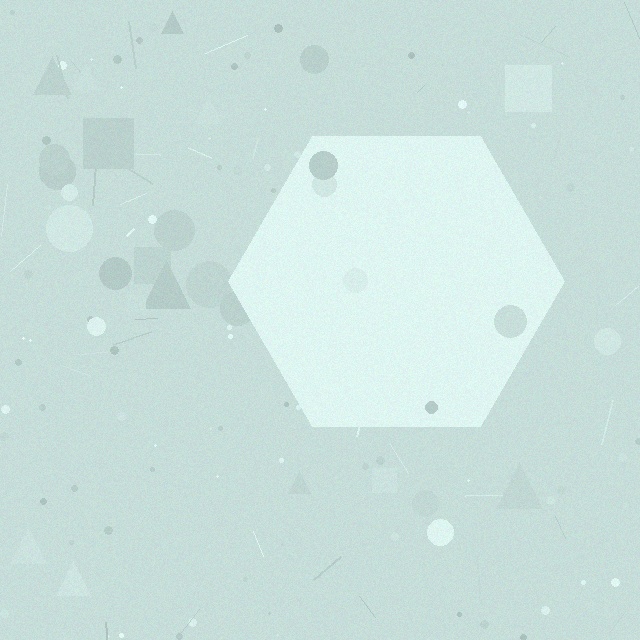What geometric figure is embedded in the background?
A hexagon is embedded in the background.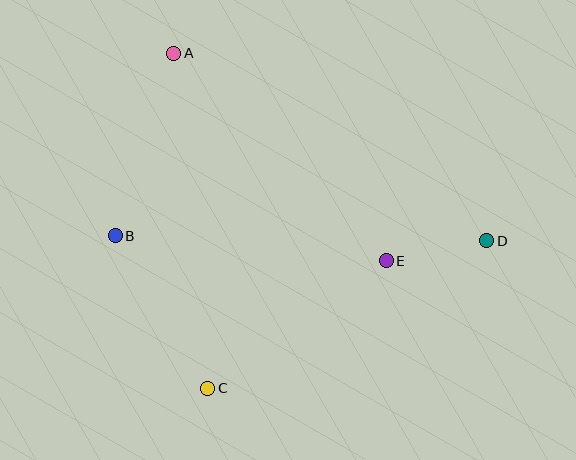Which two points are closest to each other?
Points D and E are closest to each other.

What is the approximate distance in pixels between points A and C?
The distance between A and C is approximately 337 pixels.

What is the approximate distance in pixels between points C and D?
The distance between C and D is approximately 316 pixels.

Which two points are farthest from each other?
Points B and D are farthest from each other.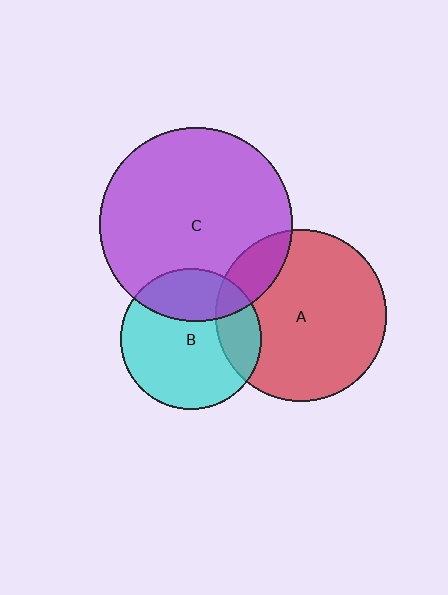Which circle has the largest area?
Circle C (purple).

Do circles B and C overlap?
Yes.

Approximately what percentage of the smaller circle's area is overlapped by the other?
Approximately 30%.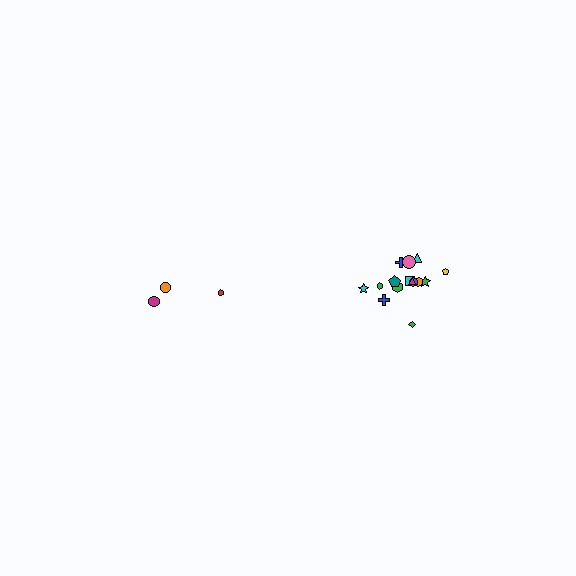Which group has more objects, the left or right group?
The right group.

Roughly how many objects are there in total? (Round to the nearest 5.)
Roughly 20 objects in total.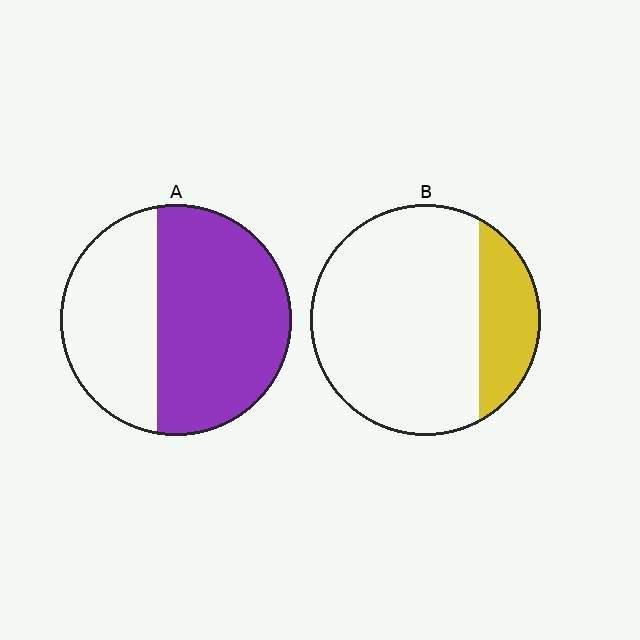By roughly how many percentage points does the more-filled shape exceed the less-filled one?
By roughly 40 percentage points (A over B).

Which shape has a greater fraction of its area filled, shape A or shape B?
Shape A.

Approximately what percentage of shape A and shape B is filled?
A is approximately 60% and B is approximately 20%.